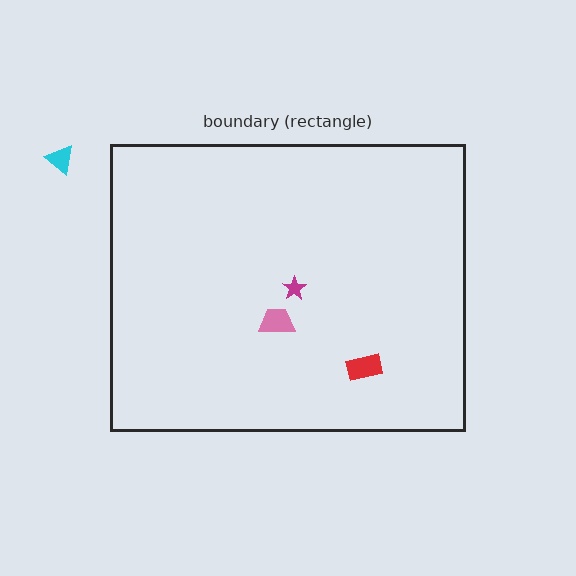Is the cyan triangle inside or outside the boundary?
Outside.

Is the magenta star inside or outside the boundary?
Inside.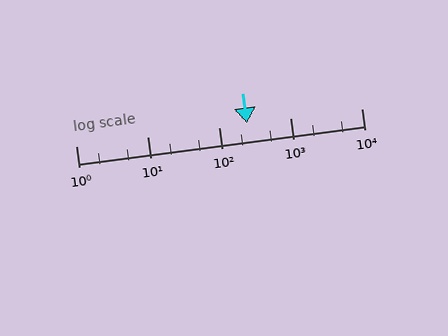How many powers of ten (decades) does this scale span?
The scale spans 4 decades, from 1 to 10000.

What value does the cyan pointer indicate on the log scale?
The pointer indicates approximately 250.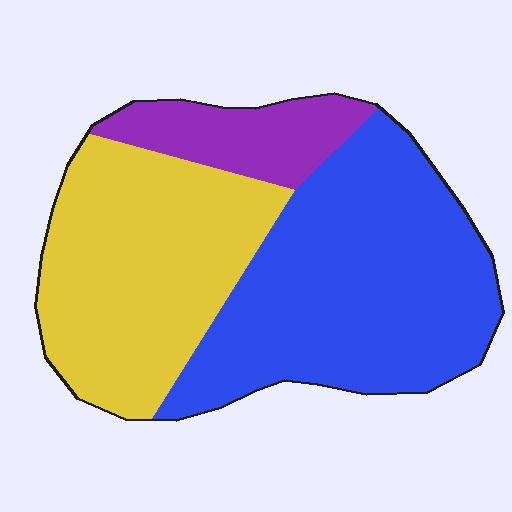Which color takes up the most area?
Blue, at roughly 50%.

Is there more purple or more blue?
Blue.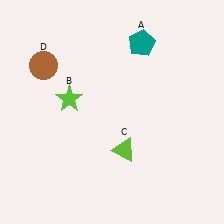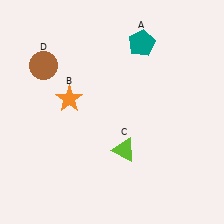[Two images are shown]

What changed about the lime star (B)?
In Image 1, B is lime. In Image 2, it changed to orange.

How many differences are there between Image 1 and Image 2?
There is 1 difference between the two images.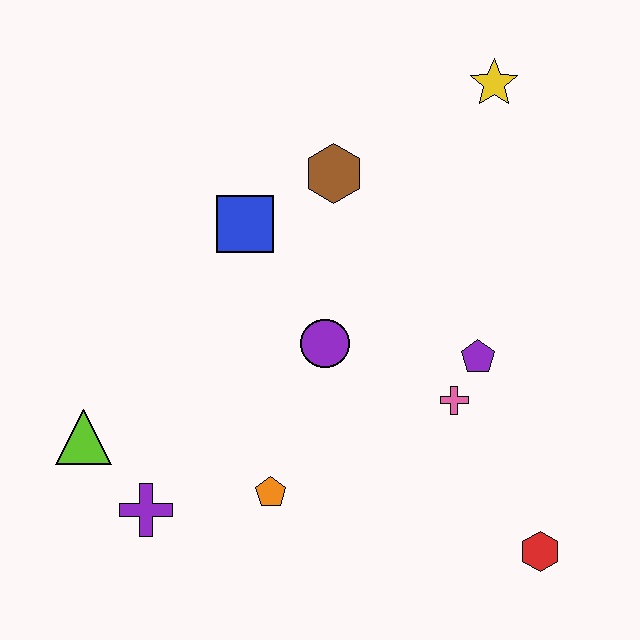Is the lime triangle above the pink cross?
No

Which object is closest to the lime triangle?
The purple cross is closest to the lime triangle.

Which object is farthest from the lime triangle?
The yellow star is farthest from the lime triangle.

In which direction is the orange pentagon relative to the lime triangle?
The orange pentagon is to the right of the lime triangle.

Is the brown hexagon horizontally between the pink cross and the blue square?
Yes